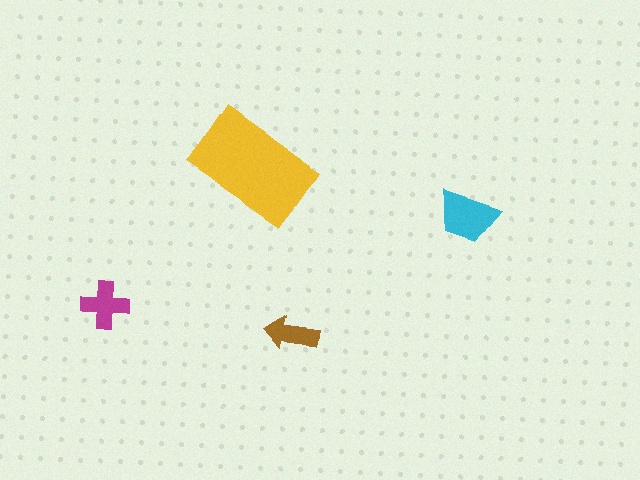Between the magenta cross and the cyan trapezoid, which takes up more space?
The cyan trapezoid.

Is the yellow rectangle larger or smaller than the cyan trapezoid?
Larger.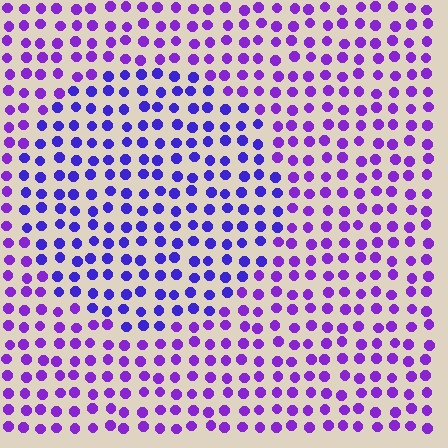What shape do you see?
I see a circle.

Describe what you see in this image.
The image is filled with small purple elements in a uniform arrangement. A circle-shaped region is visible where the elements are tinted to a slightly different hue, forming a subtle color boundary.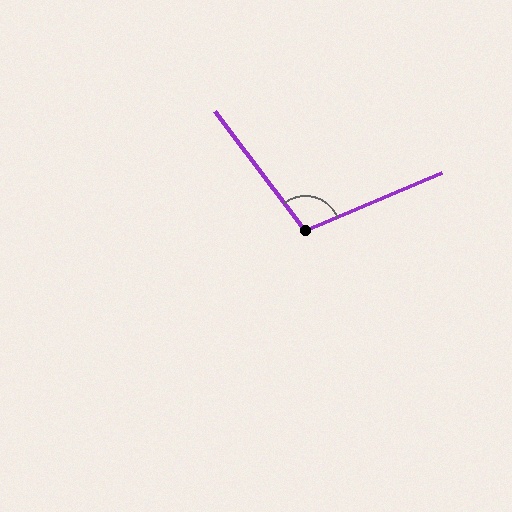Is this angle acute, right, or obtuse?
It is obtuse.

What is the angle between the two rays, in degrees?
Approximately 104 degrees.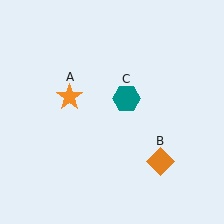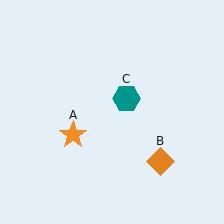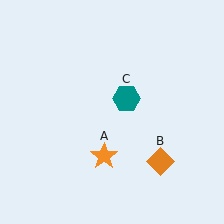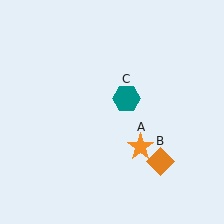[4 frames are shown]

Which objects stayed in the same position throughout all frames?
Orange diamond (object B) and teal hexagon (object C) remained stationary.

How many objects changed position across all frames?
1 object changed position: orange star (object A).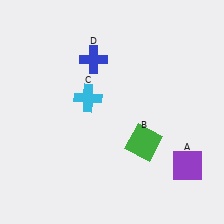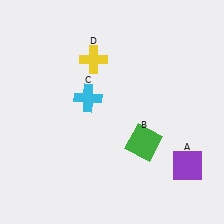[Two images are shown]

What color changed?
The cross (D) changed from blue in Image 1 to yellow in Image 2.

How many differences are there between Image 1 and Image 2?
There is 1 difference between the two images.